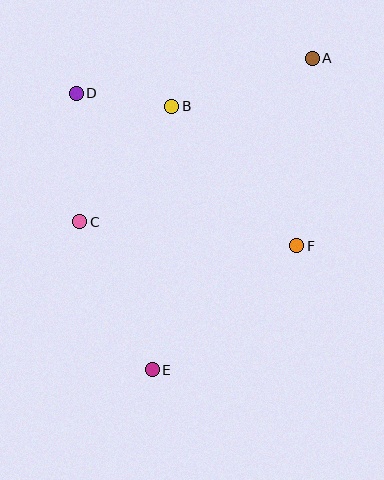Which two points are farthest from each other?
Points A and E are farthest from each other.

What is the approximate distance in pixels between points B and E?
The distance between B and E is approximately 264 pixels.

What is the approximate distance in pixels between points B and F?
The distance between B and F is approximately 188 pixels.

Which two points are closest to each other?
Points B and D are closest to each other.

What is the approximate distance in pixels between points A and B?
The distance between A and B is approximately 148 pixels.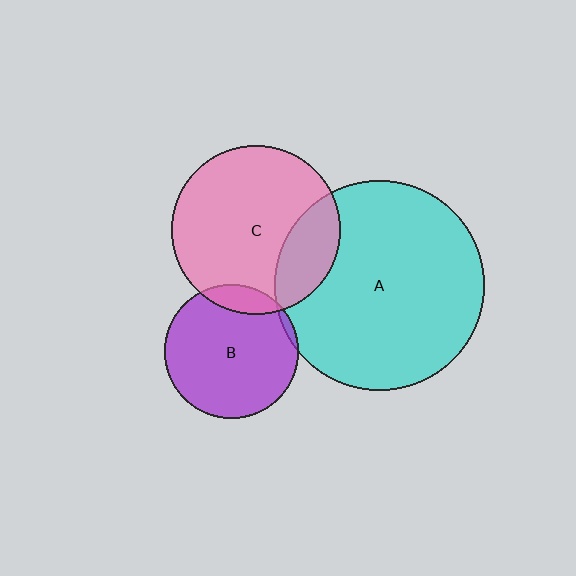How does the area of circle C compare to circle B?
Approximately 1.6 times.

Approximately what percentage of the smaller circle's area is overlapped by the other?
Approximately 20%.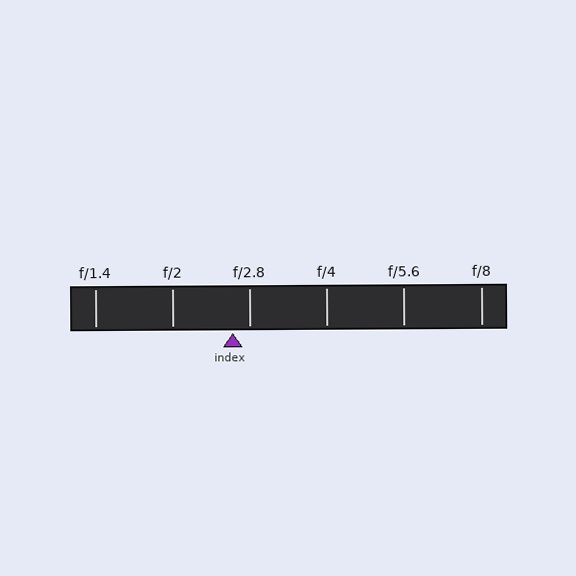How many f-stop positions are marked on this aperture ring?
There are 6 f-stop positions marked.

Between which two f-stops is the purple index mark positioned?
The index mark is between f/2 and f/2.8.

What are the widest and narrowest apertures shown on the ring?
The widest aperture shown is f/1.4 and the narrowest is f/8.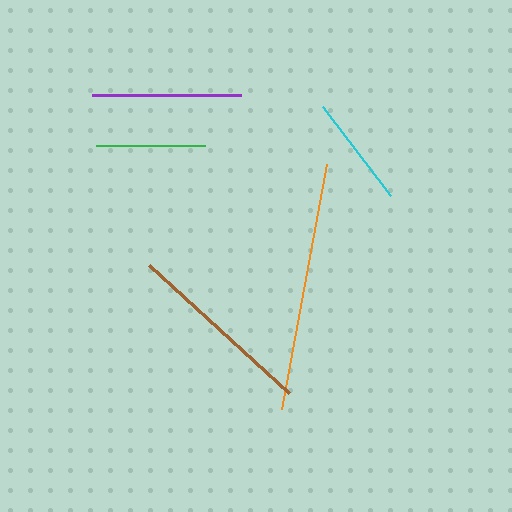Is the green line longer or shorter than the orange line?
The orange line is longer than the green line.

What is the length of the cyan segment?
The cyan segment is approximately 112 pixels long.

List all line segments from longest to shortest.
From longest to shortest: orange, brown, purple, cyan, green.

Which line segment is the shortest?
The green line is the shortest at approximately 110 pixels.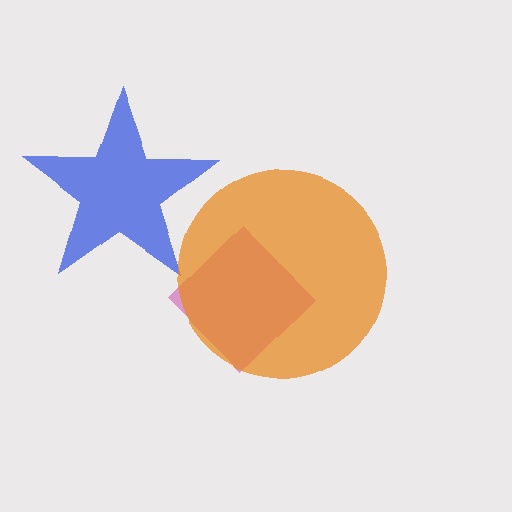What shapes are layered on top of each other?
The layered shapes are: a magenta diamond, a blue star, an orange circle.